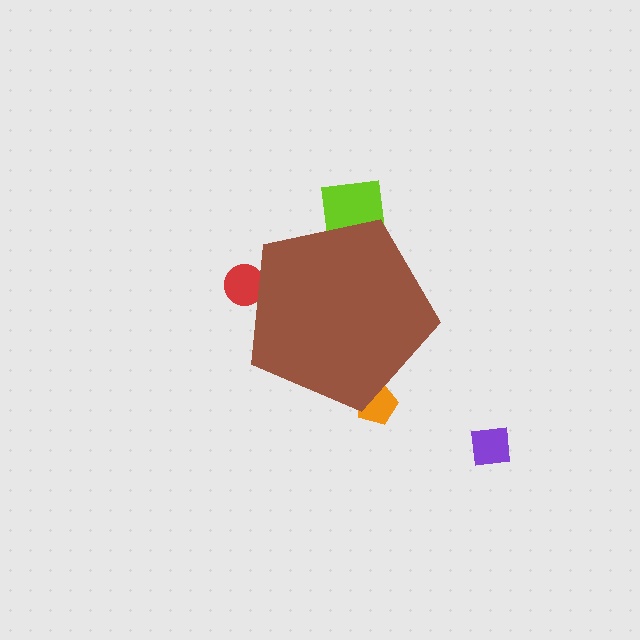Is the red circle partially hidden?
Yes, the red circle is partially hidden behind the brown pentagon.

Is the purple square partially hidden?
No, the purple square is fully visible.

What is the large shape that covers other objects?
A brown pentagon.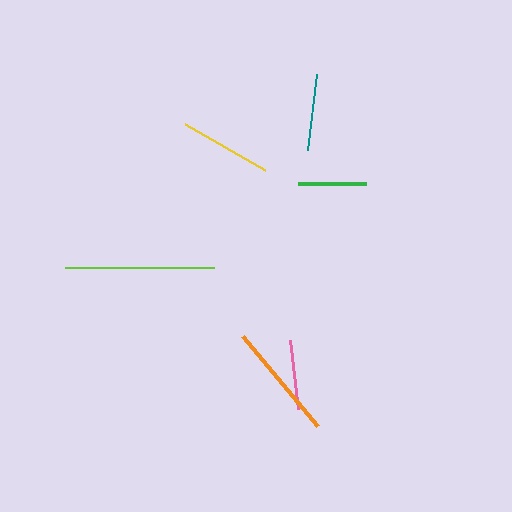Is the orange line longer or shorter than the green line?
The orange line is longer than the green line.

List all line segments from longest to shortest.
From longest to shortest: lime, orange, yellow, teal, pink, green.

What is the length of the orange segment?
The orange segment is approximately 117 pixels long.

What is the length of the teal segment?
The teal segment is approximately 77 pixels long.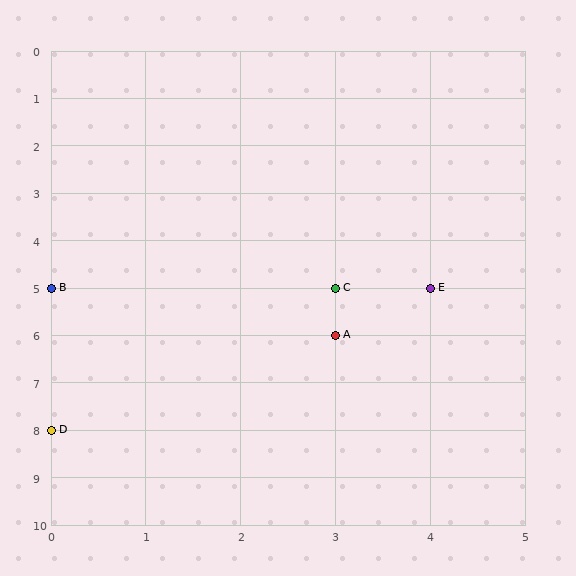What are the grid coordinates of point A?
Point A is at grid coordinates (3, 6).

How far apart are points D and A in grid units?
Points D and A are 3 columns and 2 rows apart (about 3.6 grid units diagonally).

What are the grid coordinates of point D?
Point D is at grid coordinates (0, 8).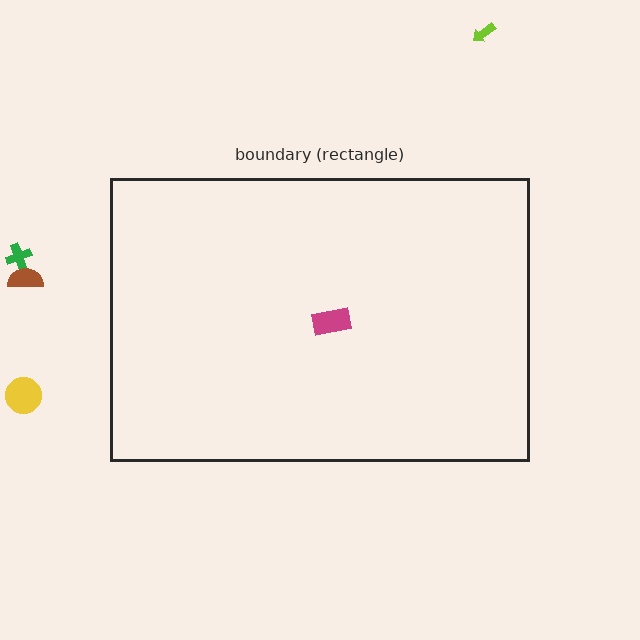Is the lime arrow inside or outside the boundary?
Outside.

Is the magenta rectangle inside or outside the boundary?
Inside.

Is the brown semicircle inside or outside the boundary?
Outside.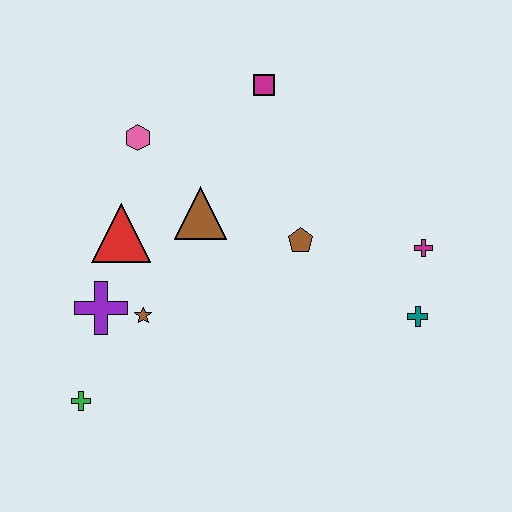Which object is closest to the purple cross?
The brown star is closest to the purple cross.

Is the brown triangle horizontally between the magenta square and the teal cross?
No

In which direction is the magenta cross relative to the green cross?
The magenta cross is to the right of the green cross.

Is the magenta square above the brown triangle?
Yes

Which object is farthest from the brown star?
The magenta cross is farthest from the brown star.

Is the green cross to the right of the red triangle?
No